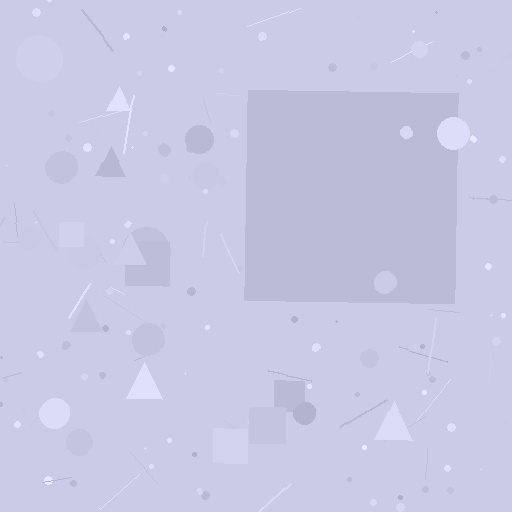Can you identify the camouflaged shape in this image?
The camouflaged shape is a square.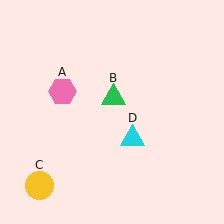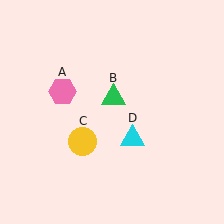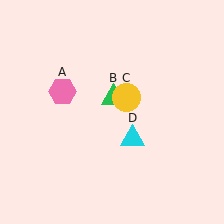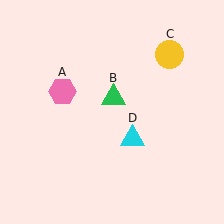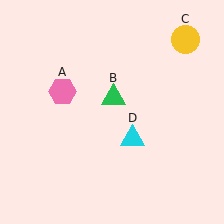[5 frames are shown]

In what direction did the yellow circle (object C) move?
The yellow circle (object C) moved up and to the right.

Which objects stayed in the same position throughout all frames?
Pink hexagon (object A) and green triangle (object B) and cyan triangle (object D) remained stationary.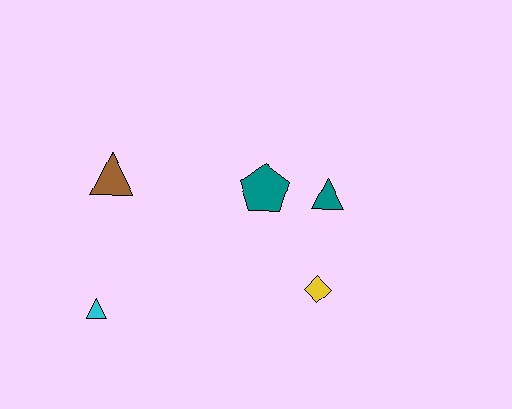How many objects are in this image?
There are 5 objects.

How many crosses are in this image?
There are no crosses.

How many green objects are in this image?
There are no green objects.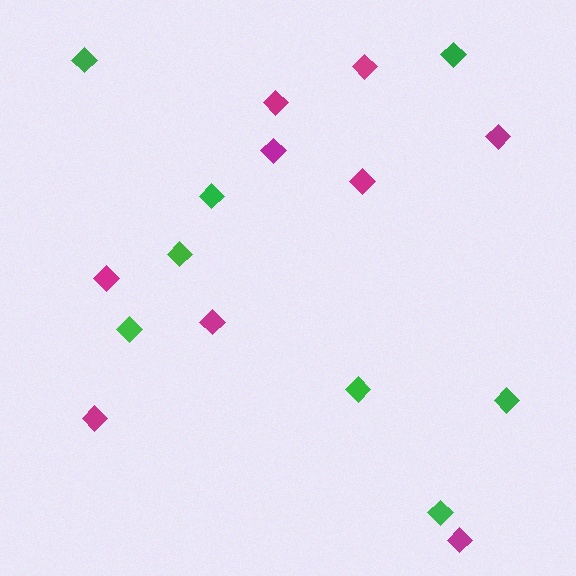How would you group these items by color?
There are 2 groups: one group of green diamonds (8) and one group of magenta diamonds (9).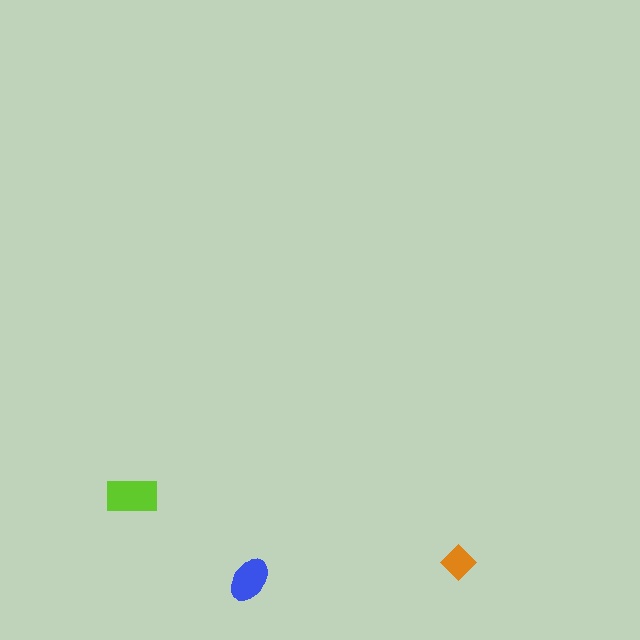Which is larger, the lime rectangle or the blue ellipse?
The lime rectangle.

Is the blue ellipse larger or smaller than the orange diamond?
Larger.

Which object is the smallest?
The orange diamond.